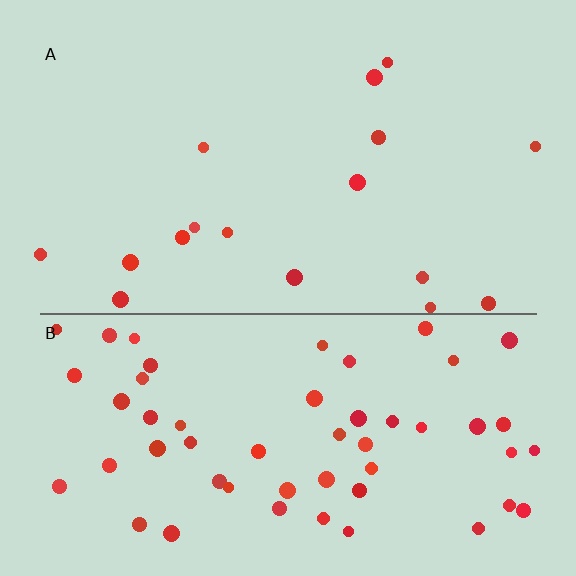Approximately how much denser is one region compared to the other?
Approximately 3.3× — region B over region A.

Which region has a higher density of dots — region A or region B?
B (the bottom).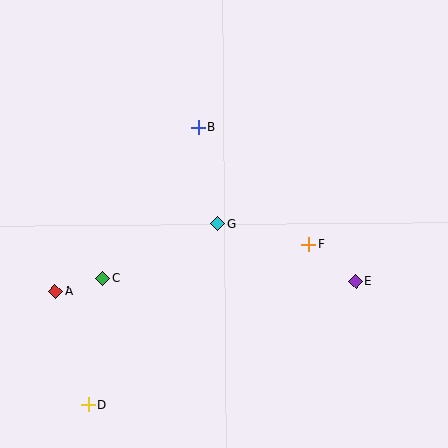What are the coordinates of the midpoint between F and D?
The midpoint between F and D is at (199, 325).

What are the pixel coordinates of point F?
Point F is at (309, 245).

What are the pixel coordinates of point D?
Point D is at (89, 405).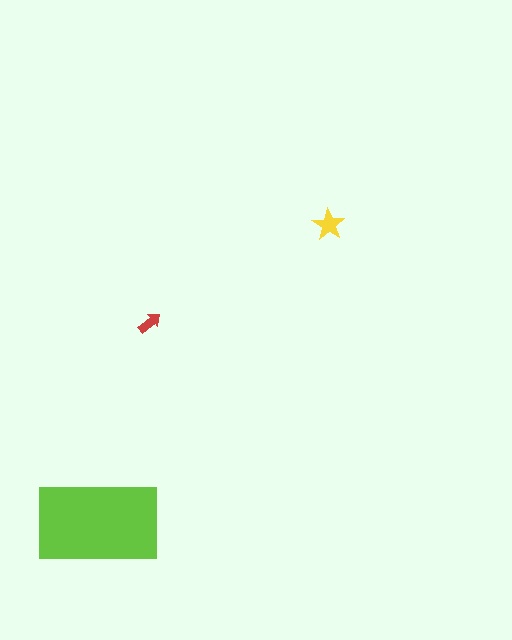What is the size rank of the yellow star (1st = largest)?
2nd.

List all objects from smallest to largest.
The red arrow, the yellow star, the lime rectangle.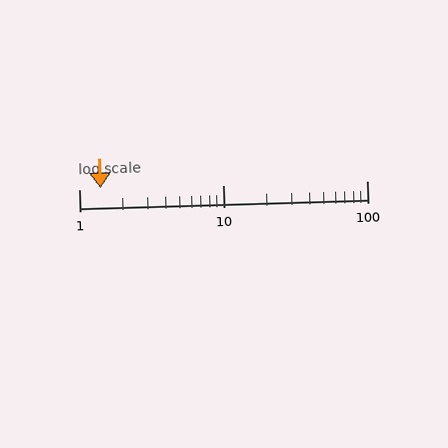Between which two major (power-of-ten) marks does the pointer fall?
The pointer is between 1 and 10.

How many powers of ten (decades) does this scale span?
The scale spans 2 decades, from 1 to 100.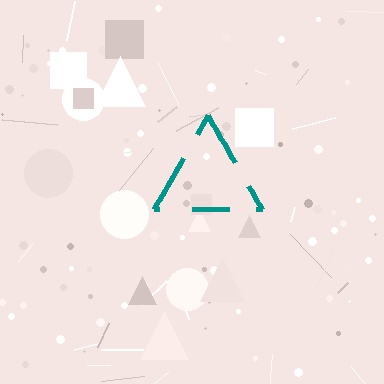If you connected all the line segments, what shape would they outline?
They would outline a triangle.